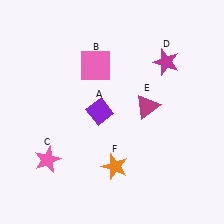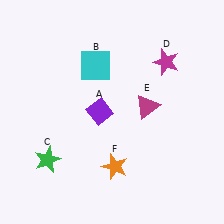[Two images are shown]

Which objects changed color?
B changed from pink to cyan. C changed from pink to green.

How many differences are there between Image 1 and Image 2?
There are 2 differences between the two images.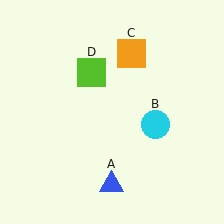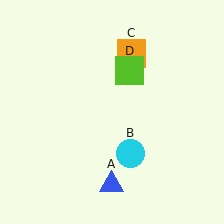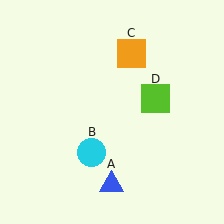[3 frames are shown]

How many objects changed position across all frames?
2 objects changed position: cyan circle (object B), lime square (object D).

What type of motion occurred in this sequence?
The cyan circle (object B), lime square (object D) rotated clockwise around the center of the scene.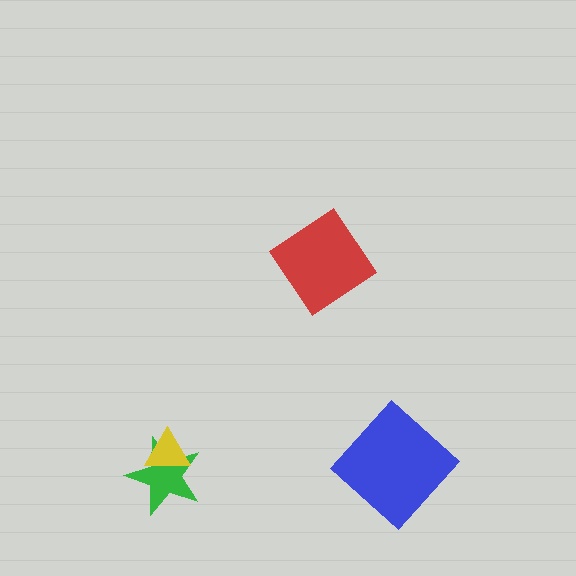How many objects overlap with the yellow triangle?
1 object overlaps with the yellow triangle.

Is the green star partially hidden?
Yes, it is partially covered by another shape.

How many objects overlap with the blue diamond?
0 objects overlap with the blue diamond.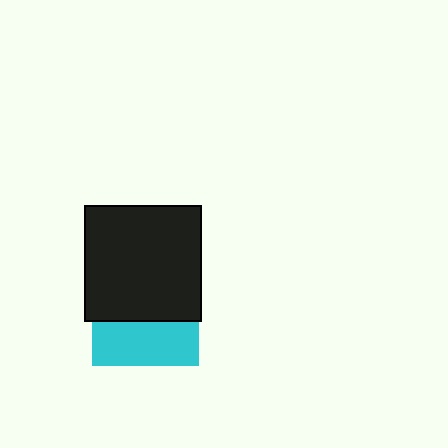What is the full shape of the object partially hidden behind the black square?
The partially hidden object is a cyan square.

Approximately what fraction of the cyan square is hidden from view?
Roughly 58% of the cyan square is hidden behind the black square.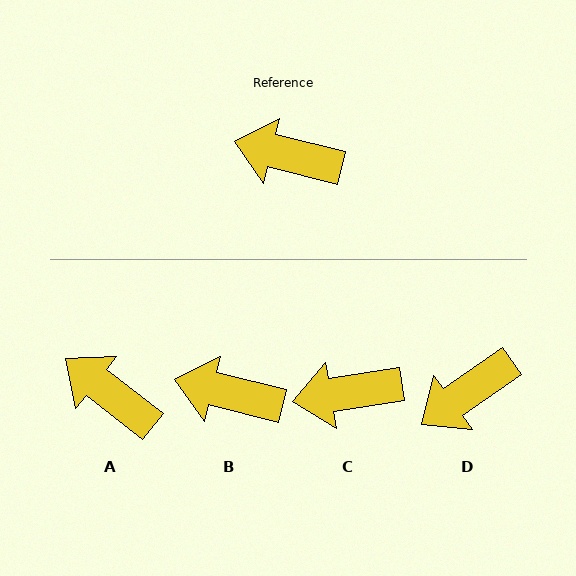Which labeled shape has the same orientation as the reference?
B.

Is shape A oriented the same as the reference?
No, it is off by about 24 degrees.